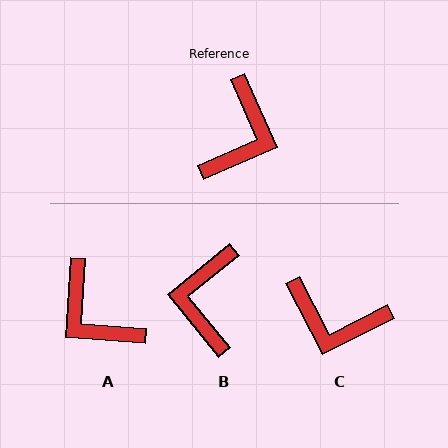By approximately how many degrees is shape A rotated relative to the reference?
Approximately 118 degrees clockwise.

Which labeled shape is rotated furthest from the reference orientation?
B, about 165 degrees away.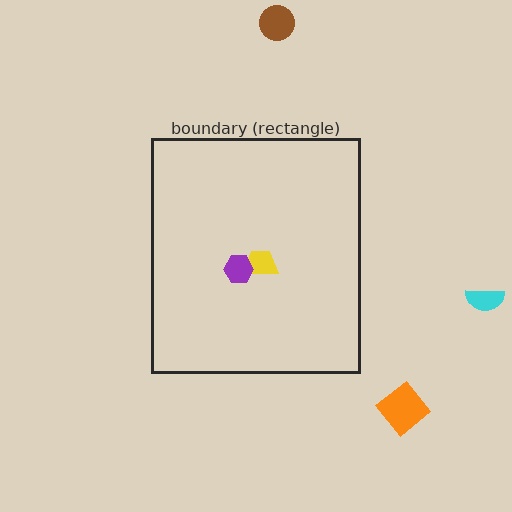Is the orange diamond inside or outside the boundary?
Outside.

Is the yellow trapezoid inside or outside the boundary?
Inside.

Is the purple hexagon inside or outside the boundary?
Inside.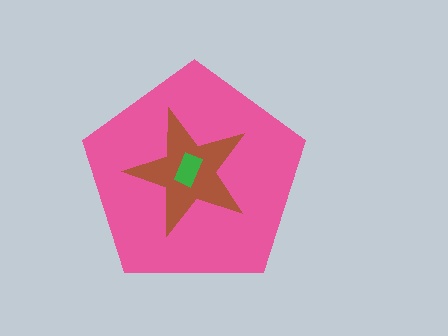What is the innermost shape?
The green rectangle.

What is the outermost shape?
The pink pentagon.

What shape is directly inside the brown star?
The green rectangle.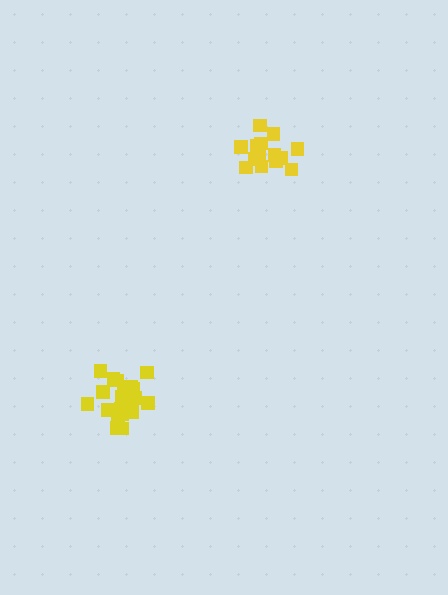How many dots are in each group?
Group 1: 20 dots, Group 2: 15 dots (35 total).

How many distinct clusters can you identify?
There are 2 distinct clusters.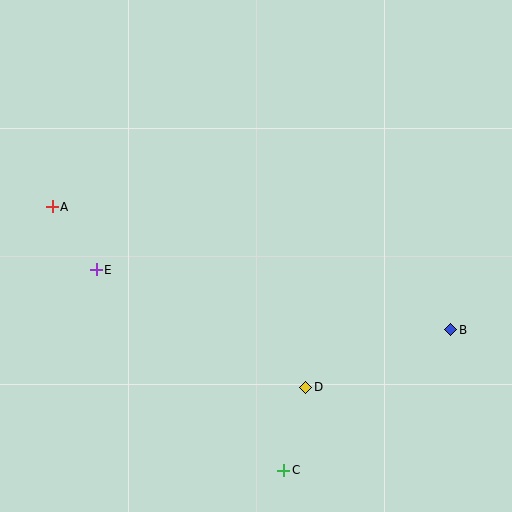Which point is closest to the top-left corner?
Point A is closest to the top-left corner.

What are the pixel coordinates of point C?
Point C is at (284, 470).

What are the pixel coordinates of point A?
Point A is at (52, 207).